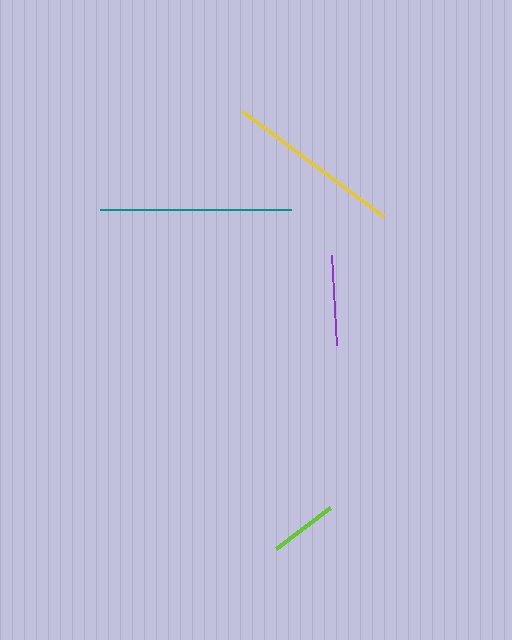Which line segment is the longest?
The teal line is the longest at approximately 191 pixels.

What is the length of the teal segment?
The teal segment is approximately 191 pixels long.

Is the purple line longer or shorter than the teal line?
The teal line is longer than the purple line.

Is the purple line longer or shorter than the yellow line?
The yellow line is longer than the purple line.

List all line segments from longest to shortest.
From longest to shortest: teal, yellow, purple, lime.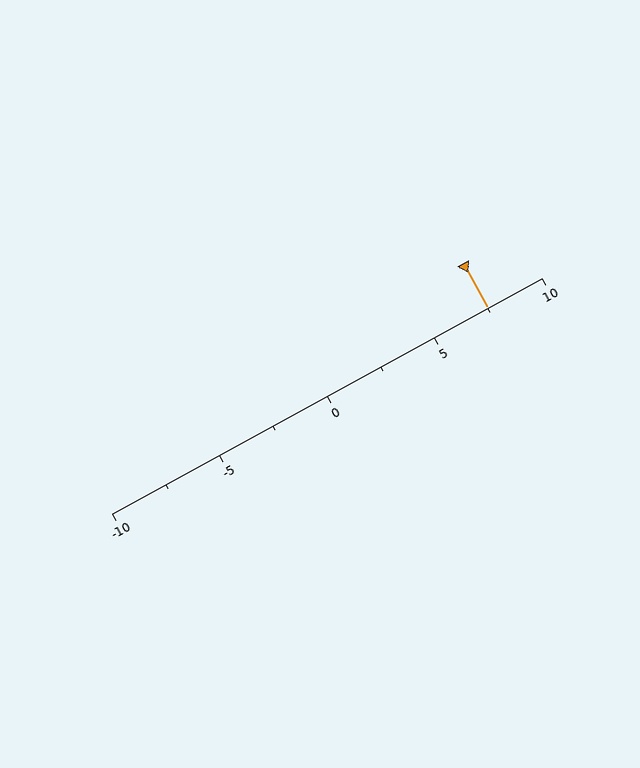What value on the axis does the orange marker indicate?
The marker indicates approximately 7.5.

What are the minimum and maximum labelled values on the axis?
The axis runs from -10 to 10.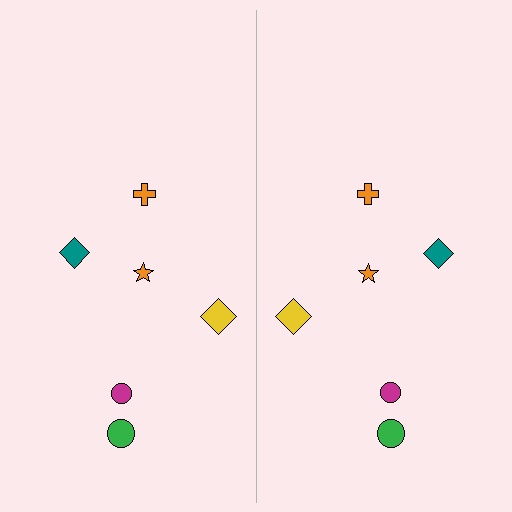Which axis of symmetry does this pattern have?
The pattern has a vertical axis of symmetry running through the center of the image.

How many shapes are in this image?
There are 12 shapes in this image.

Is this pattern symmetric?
Yes, this pattern has bilateral (reflection) symmetry.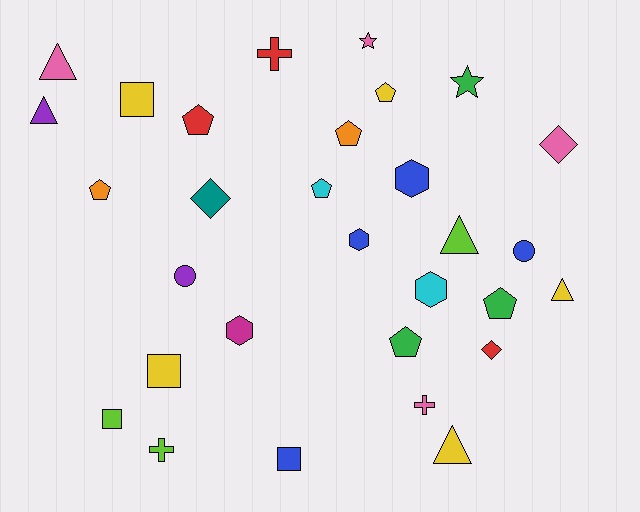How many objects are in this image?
There are 30 objects.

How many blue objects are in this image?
There are 4 blue objects.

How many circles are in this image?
There are 2 circles.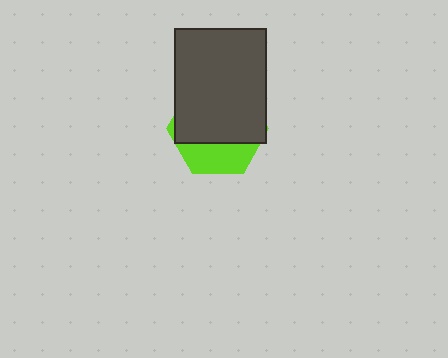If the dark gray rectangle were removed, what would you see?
You would see the complete lime hexagon.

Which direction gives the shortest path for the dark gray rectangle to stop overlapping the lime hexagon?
Moving up gives the shortest separation.